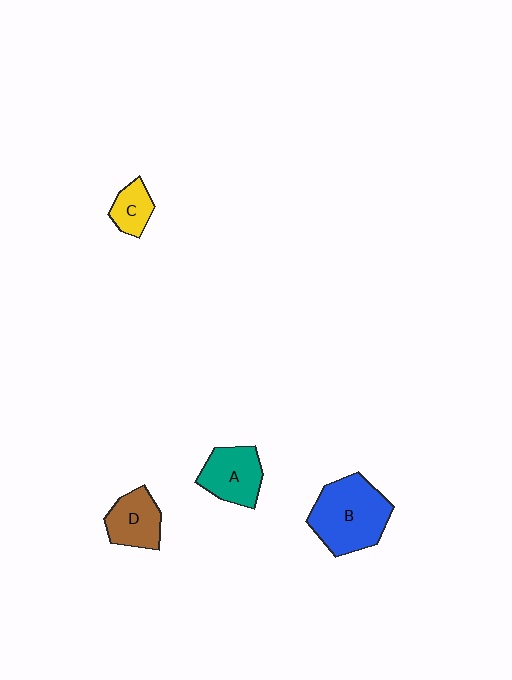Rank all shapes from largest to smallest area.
From largest to smallest: B (blue), A (teal), D (brown), C (yellow).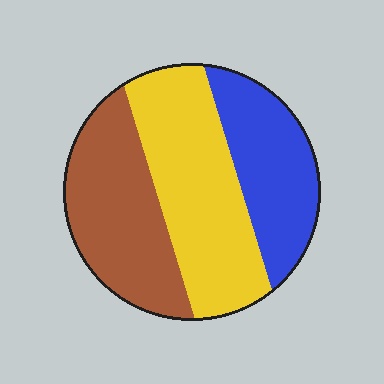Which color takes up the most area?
Yellow, at roughly 40%.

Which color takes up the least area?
Blue, at roughly 25%.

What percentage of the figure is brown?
Brown covers about 35% of the figure.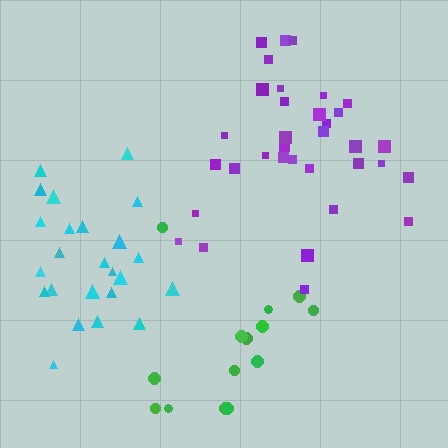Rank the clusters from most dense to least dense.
purple, cyan, green.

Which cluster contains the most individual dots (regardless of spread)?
Purple (35).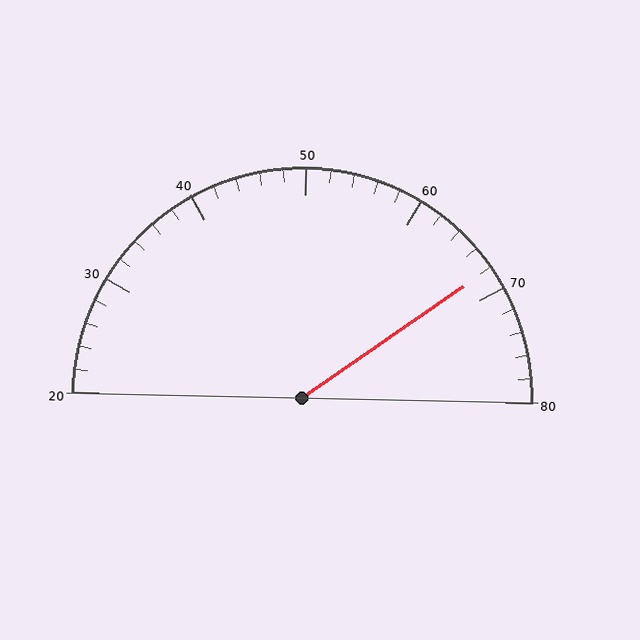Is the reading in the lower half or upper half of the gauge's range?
The reading is in the upper half of the range (20 to 80).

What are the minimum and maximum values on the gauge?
The gauge ranges from 20 to 80.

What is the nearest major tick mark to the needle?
The nearest major tick mark is 70.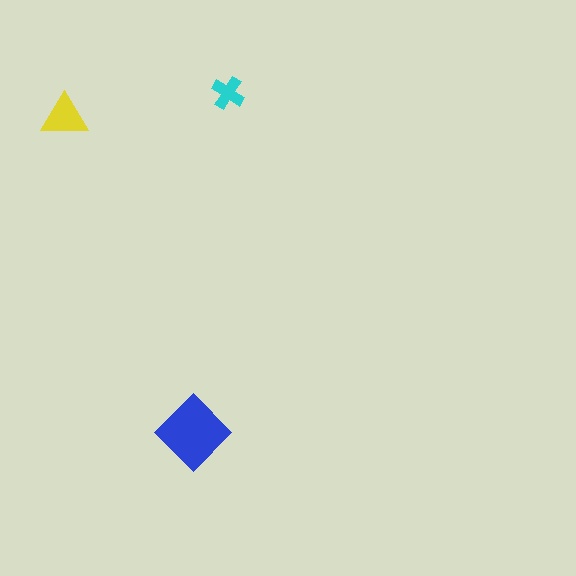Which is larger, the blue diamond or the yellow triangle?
The blue diamond.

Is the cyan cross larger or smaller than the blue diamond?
Smaller.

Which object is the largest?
The blue diamond.